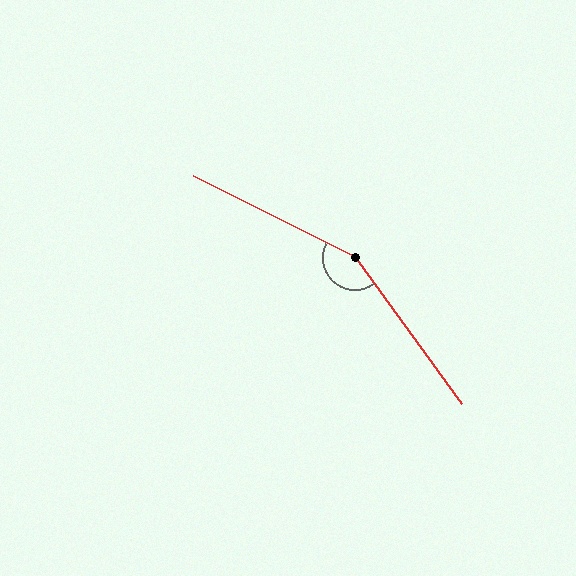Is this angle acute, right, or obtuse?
It is obtuse.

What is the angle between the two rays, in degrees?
Approximately 153 degrees.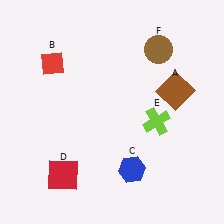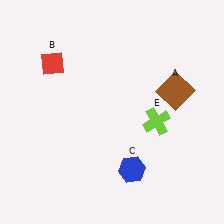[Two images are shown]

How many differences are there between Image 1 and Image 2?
There are 2 differences between the two images.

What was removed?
The red square (D), the brown circle (F) were removed in Image 2.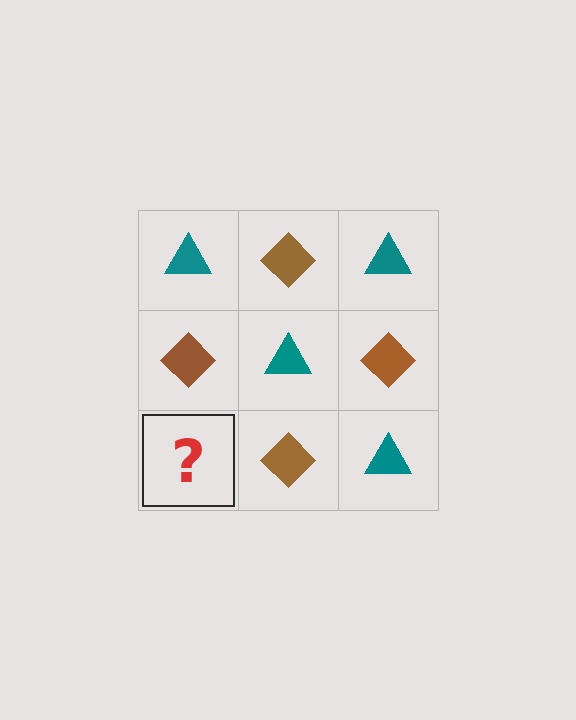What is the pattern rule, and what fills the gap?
The rule is that it alternates teal triangle and brown diamond in a checkerboard pattern. The gap should be filled with a teal triangle.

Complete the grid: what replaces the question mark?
The question mark should be replaced with a teal triangle.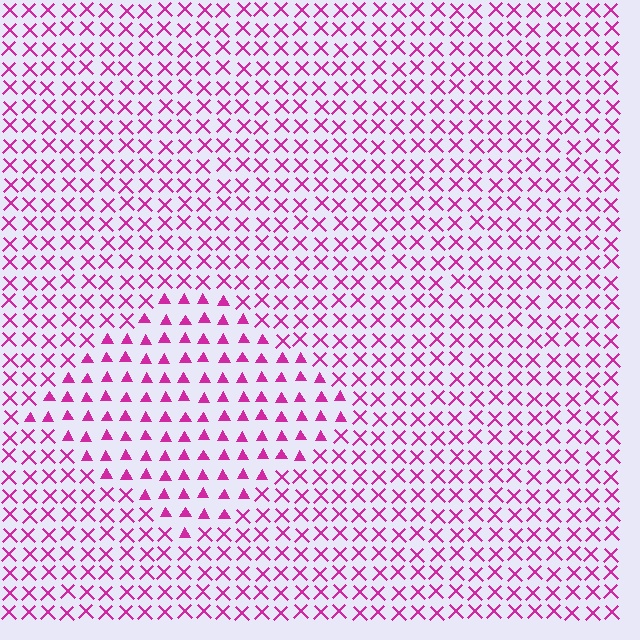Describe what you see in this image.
The image is filled with small magenta elements arranged in a uniform grid. A diamond-shaped region contains triangles, while the surrounding area contains X marks. The boundary is defined purely by the change in element shape.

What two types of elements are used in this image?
The image uses triangles inside the diamond region and X marks outside it.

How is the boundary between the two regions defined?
The boundary is defined by a change in element shape: triangles inside vs. X marks outside. All elements share the same color and spacing.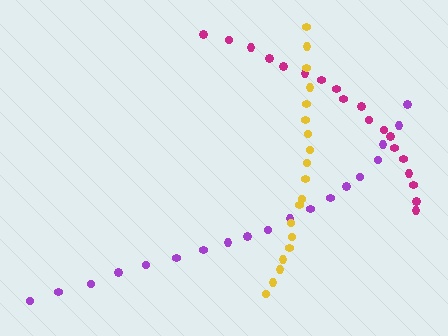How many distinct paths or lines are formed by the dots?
There are 3 distinct paths.